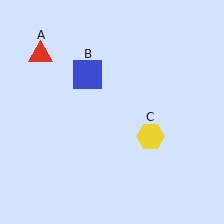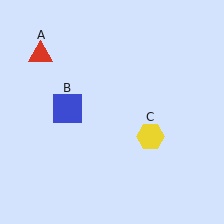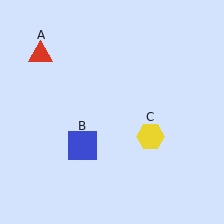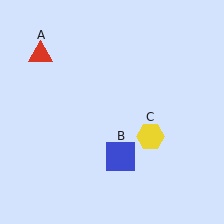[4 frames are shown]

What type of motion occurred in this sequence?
The blue square (object B) rotated counterclockwise around the center of the scene.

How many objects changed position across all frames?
1 object changed position: blue square (object B).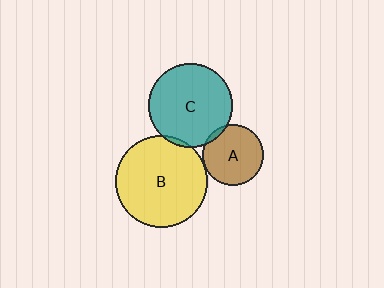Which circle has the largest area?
Circle B (yellow).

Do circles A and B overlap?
Yes.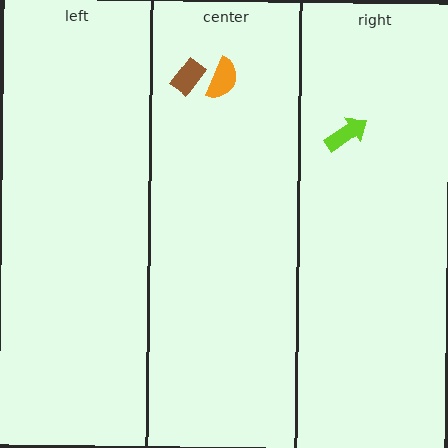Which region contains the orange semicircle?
The center region.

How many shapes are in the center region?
2.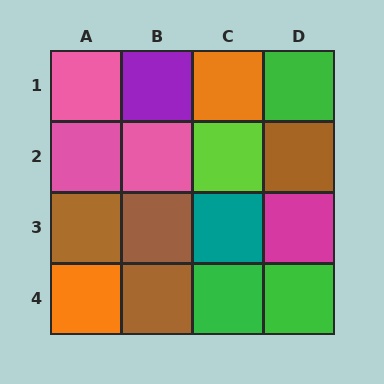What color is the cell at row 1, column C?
Orange.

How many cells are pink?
3 cells are pink.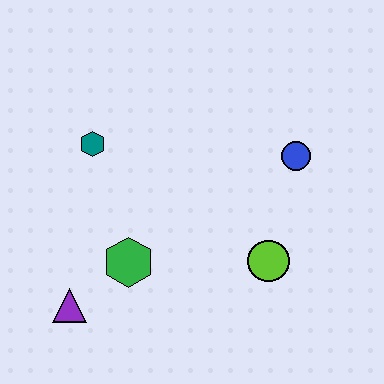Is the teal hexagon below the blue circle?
No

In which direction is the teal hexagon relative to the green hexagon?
The teal hexagon is above the green hexagon.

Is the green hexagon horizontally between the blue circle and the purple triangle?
Yes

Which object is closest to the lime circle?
The blue circle is closest to the lime circle.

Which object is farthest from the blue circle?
The purple triangle is farthest from the blue circle.